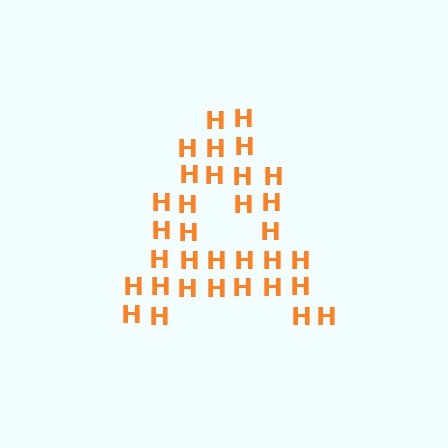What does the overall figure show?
The overall figure shows the letter A.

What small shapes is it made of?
It is made of small letter H's.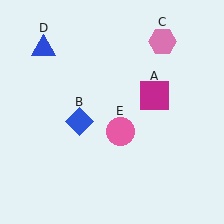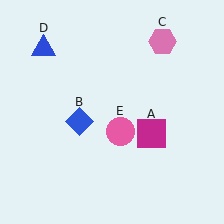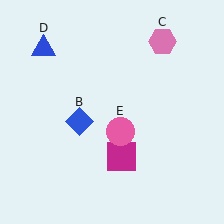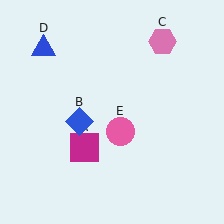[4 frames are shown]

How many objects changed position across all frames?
1 object changed position: magenta square (object A).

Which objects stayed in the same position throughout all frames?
Blue diamond (object B) and pink hexagon (object C) and blue triangle (object D) and pink circle (object E) remained stationary.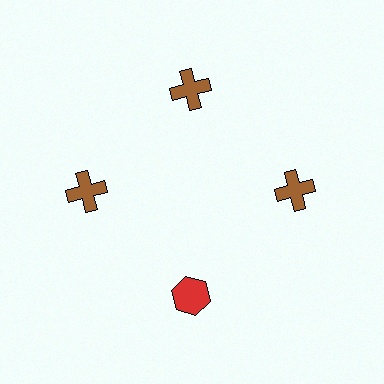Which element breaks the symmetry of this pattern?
The red hexagon at roughly the 6 o'clock position breaks the symmetry. All other shapes are brown crosses.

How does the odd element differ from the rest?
It differs in both color (red instead of brown) and shape (hexagon instead of cross).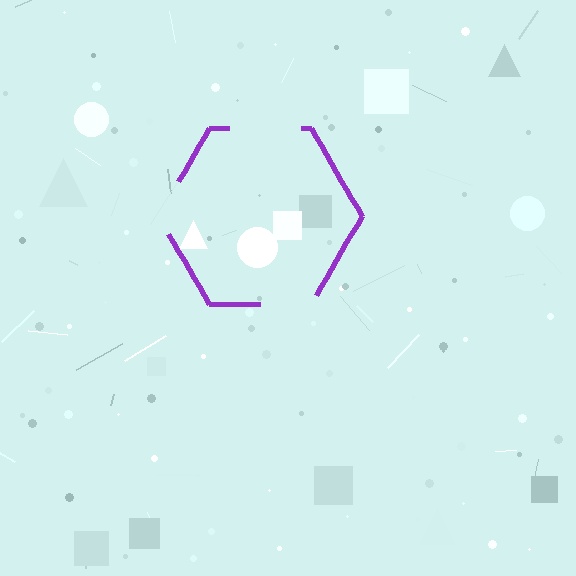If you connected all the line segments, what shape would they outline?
They would outline a hexagon.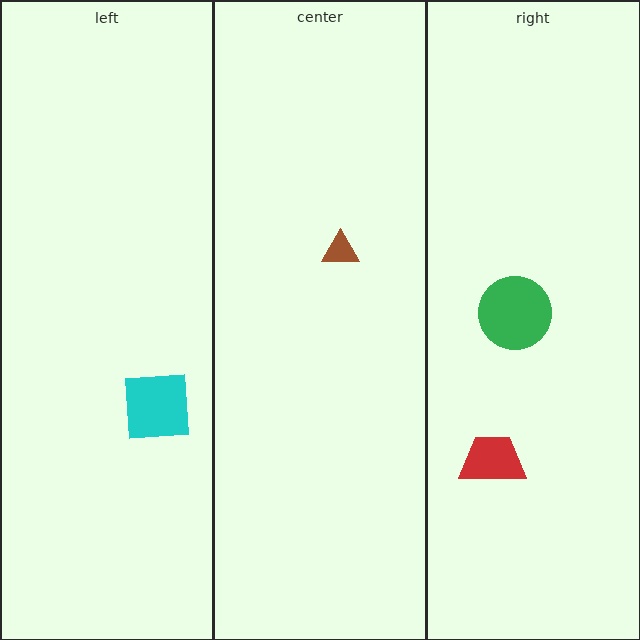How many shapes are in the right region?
2.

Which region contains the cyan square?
The left region.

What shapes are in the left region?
The cyan square.